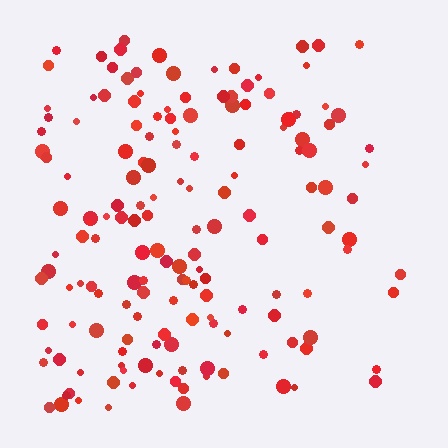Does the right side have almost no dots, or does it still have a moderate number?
Still a moderate number, just noticeably fewer than the left.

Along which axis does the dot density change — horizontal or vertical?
Horizontal.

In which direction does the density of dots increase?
From right to left, with the left side densest.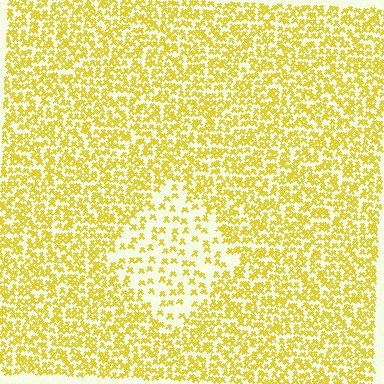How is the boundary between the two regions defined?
The boundary is defined by a change in element density (approximately 2.4x ratio). All elements are the same color, size, and shape.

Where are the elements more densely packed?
The elements are more densely packed outside the diamond boundary.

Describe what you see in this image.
The image contains small yellow elements arranged at two different densities. A diamond-shaped region is visible where the elements are less densely packed than the surrounding area.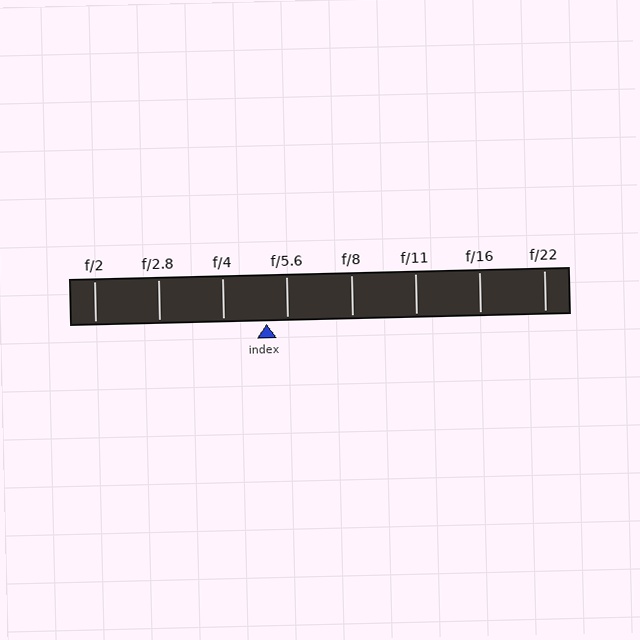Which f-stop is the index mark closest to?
The index mark is closest to f/5.6.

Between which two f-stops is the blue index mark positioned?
The index mark is between f/4 and f/5.6.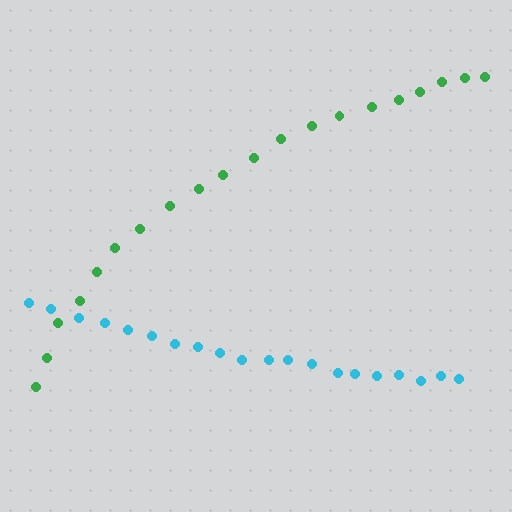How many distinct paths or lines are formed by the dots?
There are 2 distinct paths.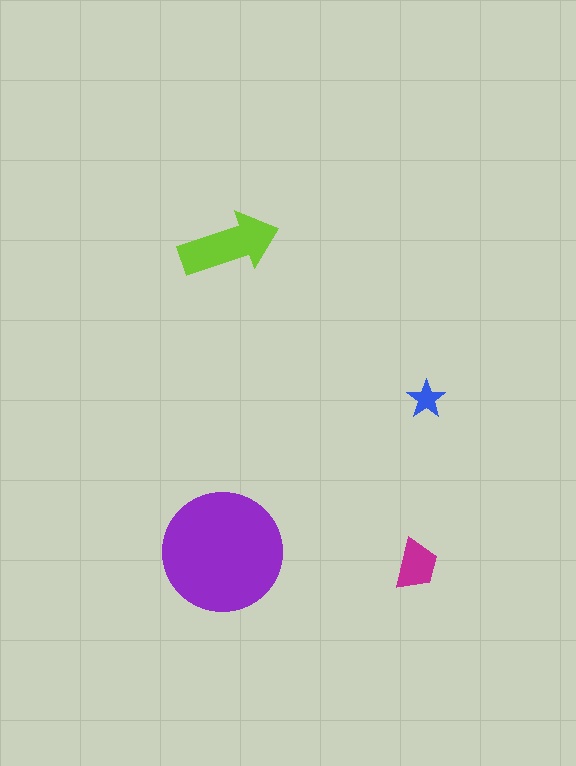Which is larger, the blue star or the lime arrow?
The lime arrow.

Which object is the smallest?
The blue star.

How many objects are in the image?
There are 4 objects in the image.